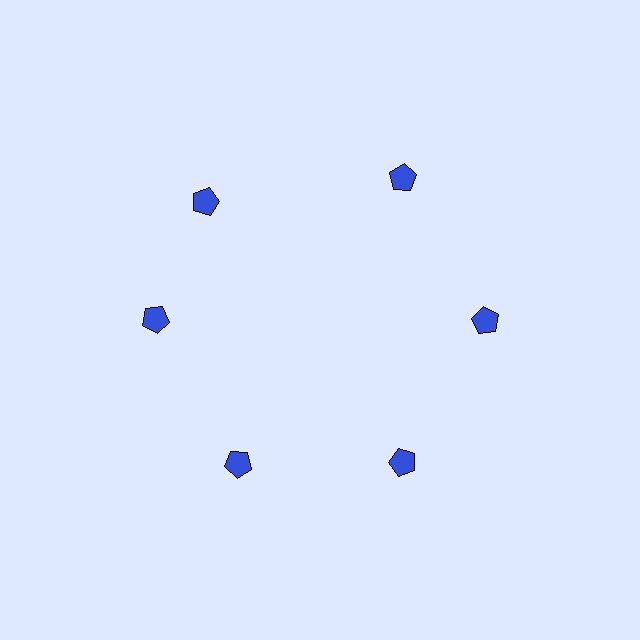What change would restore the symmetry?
The symmetry would be restored by rotating it back into even spacing with its neighbors so that all 6 pentagons sit at equal angles and equal distance from the center.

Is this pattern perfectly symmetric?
No. The 6 blue pentagons are arranged in a ring, but one element near the 11 o'clock position is rotated out of alignment along the ring, breaking the 6-fold rotational symmetry.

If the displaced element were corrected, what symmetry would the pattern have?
It would have 6-fold rotational symmetry — the pattern would map onto itself every 60 degrees.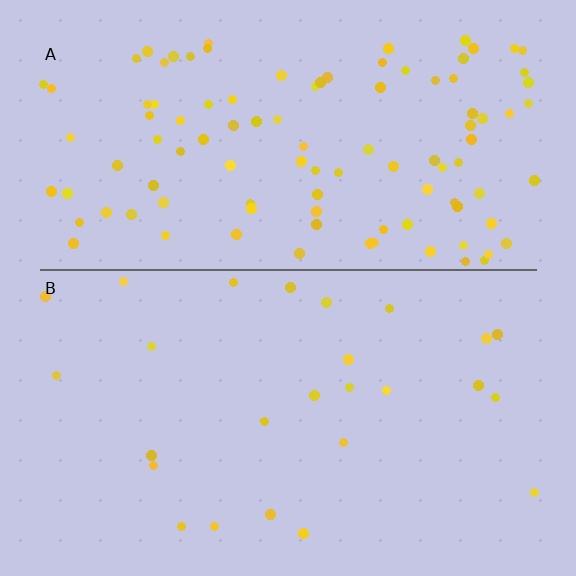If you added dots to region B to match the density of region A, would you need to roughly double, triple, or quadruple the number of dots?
Approximately quadruple.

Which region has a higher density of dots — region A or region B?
A (the top).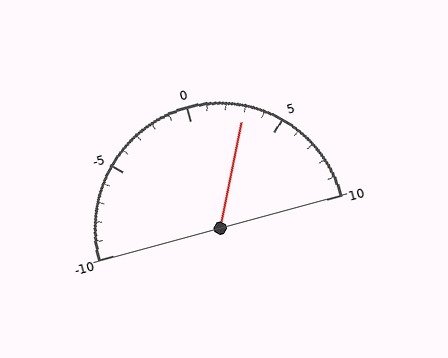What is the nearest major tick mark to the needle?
The nearest major tick mark is 5.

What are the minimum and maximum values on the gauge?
The gauge ranges from -10 to 10.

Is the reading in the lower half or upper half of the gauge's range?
The reading is in the upper half of the range (-10 to 10).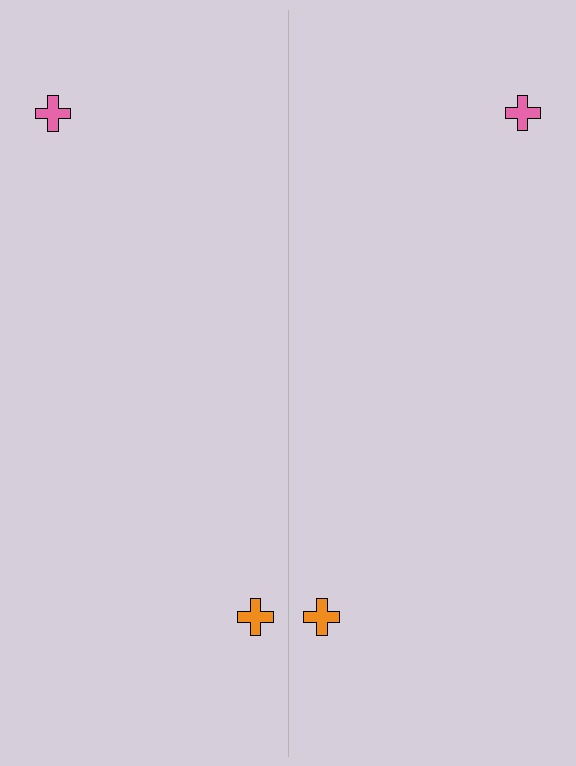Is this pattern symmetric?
Yes, this pattern has bilateral (reflection) symmetry.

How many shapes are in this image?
There are 4 shapes in this image.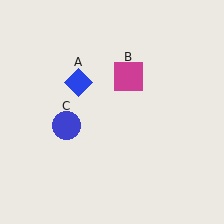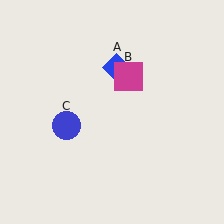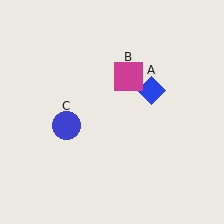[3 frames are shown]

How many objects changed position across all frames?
1 object changed position: blue diamond (object A).